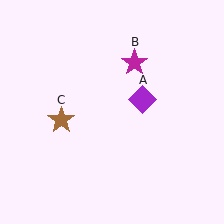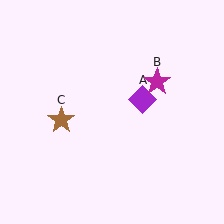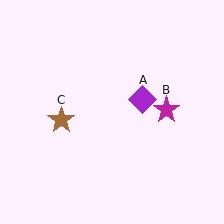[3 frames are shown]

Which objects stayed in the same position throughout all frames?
Purple diamond (object A) and brown star (object C) remained stationary.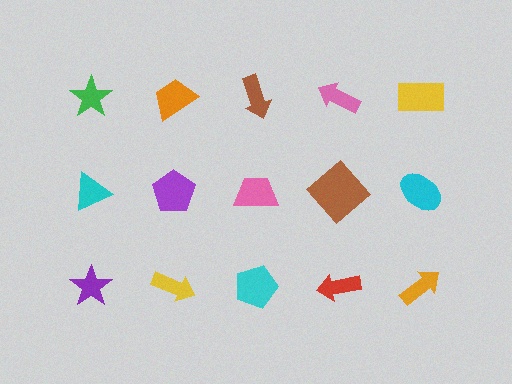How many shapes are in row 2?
5 shapes.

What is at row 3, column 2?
A yellow arrow.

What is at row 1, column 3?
A brown arrow.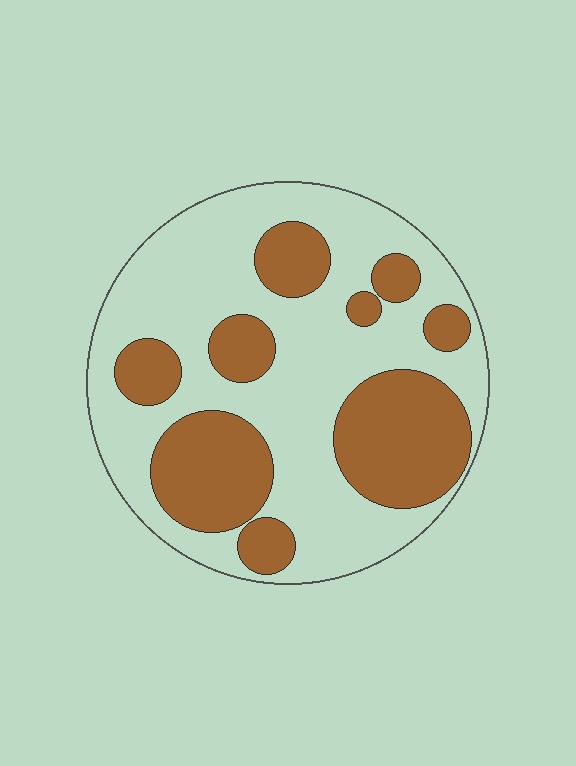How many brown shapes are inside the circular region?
9.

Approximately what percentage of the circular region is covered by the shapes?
Approximately 35%.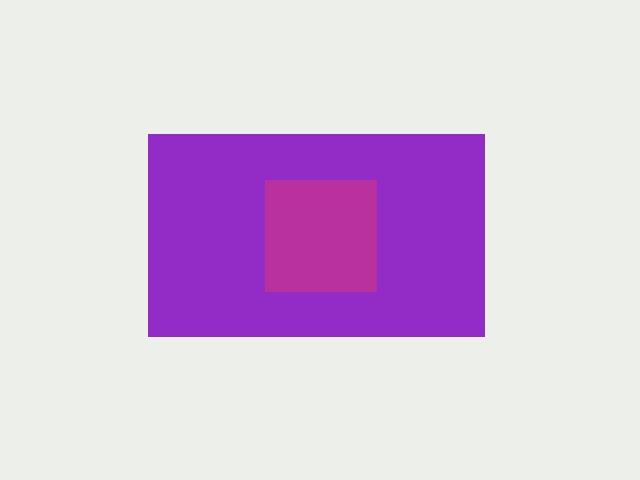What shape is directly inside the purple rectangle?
The magenta square.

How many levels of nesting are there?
2.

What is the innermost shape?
The magenta square.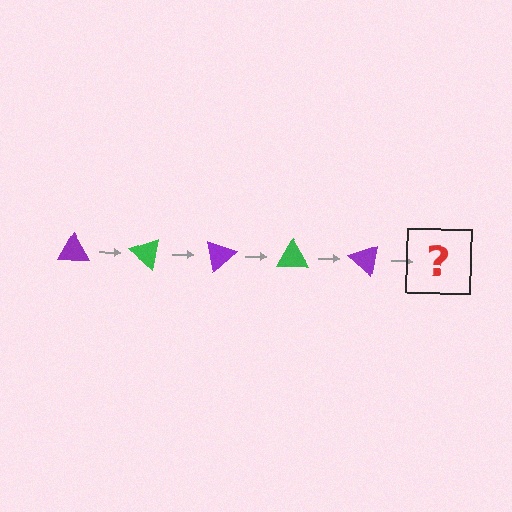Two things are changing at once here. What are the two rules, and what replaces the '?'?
The two rules are that it rotates 40 degrees each step and the color cycles through purple and green. The '?' should be a green triangle, rotated 200 degrees from the start.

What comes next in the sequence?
The next element should be a green triangle, rotated 200 degrees from the start.